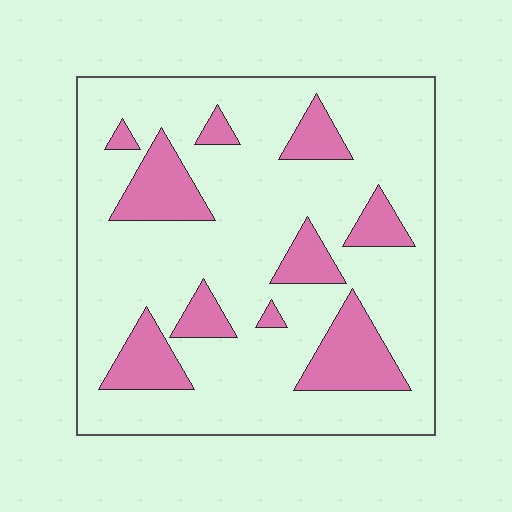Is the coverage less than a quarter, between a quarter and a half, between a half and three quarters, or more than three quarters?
Less than a quarter.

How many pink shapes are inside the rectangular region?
10.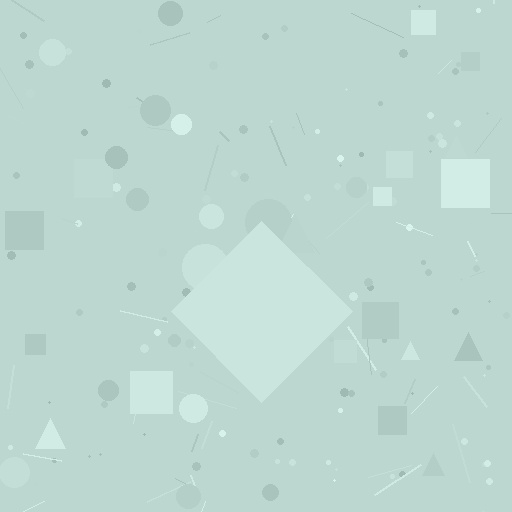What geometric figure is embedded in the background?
A diamond is embedded in the background.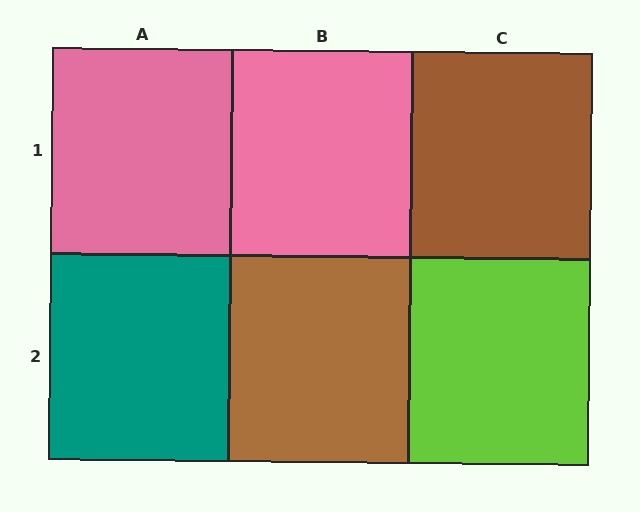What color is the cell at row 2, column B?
Brown.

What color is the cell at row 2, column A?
Teal.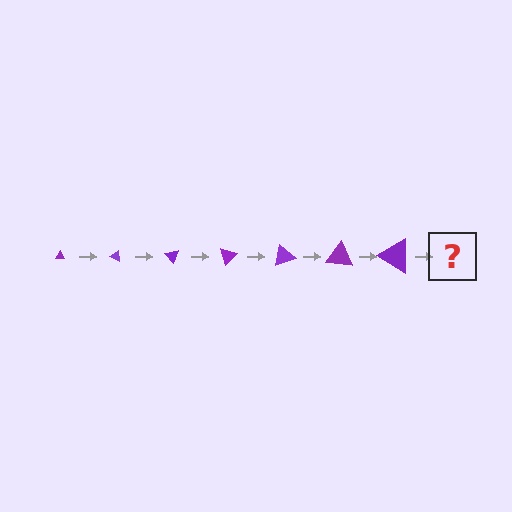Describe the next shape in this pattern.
It should be a triangle, larger than the previous one and rotated 175 degrees from the start.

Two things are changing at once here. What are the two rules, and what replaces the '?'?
The two rules are that the triangle grows larger each step and it rotates 25 degrees each step. The '?' should be a triangle, larger than the previous one and rotated 175 degrees from the start.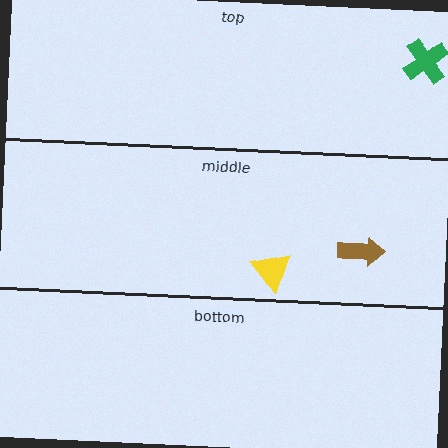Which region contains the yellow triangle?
The middle region.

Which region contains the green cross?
The top region.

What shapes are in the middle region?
The brown arrow, the yellow triangle.